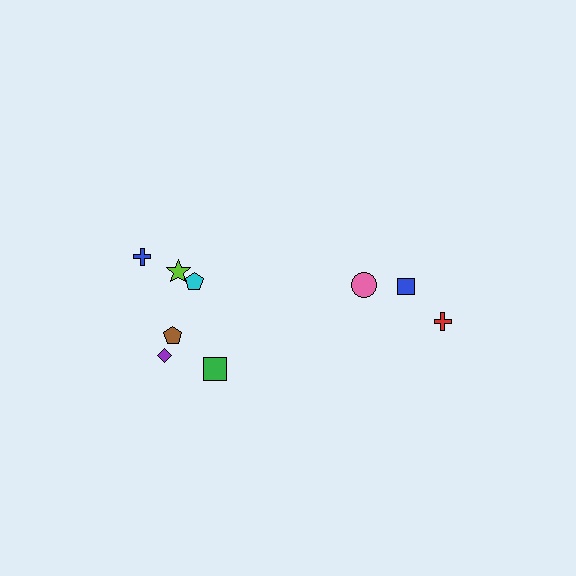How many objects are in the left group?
There are 6 objects.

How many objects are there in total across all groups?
There are 9 objects.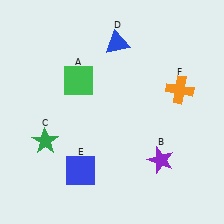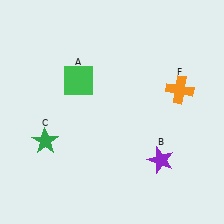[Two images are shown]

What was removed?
The blue triangle (D), the blue square (E) were removed in Image 2.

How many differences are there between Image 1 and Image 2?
There are 2 differences between the two images.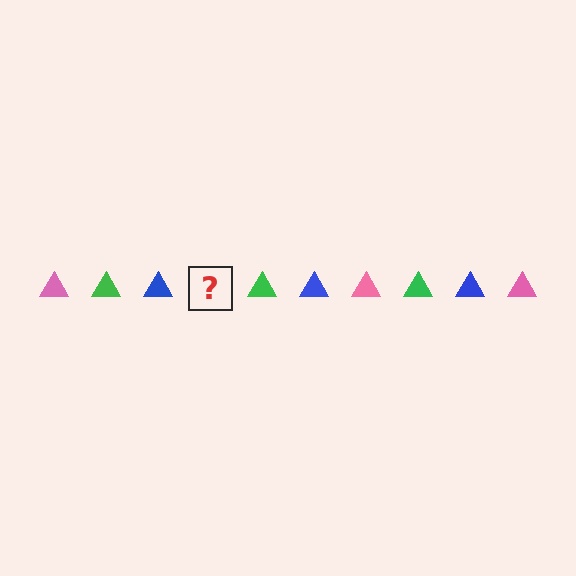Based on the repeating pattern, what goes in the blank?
The blank should be a pink triangle.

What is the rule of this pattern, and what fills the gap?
The rule is that the pattern cycles through pink, green, blue triangles. The gap should be filled with a pink triangle.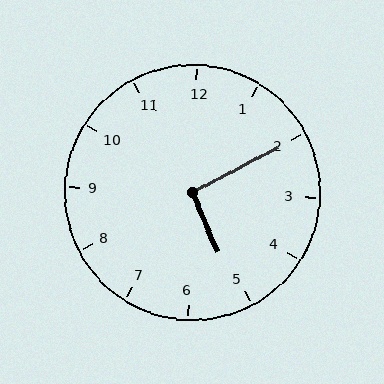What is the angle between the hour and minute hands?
Approximately 95 degrees.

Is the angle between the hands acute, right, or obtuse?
It is right.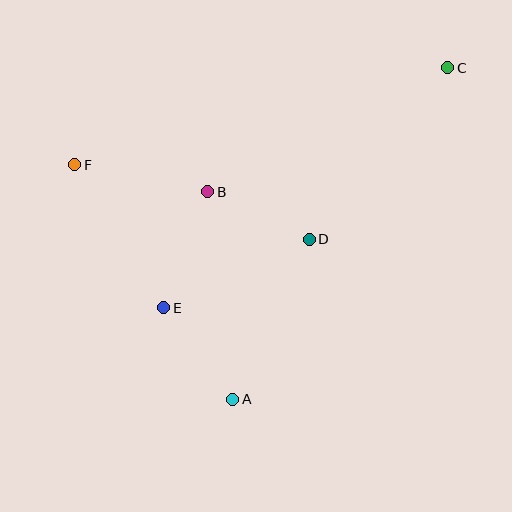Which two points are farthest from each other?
Points A and C are farthest from each other.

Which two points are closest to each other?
Points B and D are closest to each other.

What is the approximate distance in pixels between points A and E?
The distance between A and E is approximately 115 pixels.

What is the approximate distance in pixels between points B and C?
The distance between B and C is approximately 270 pixels.